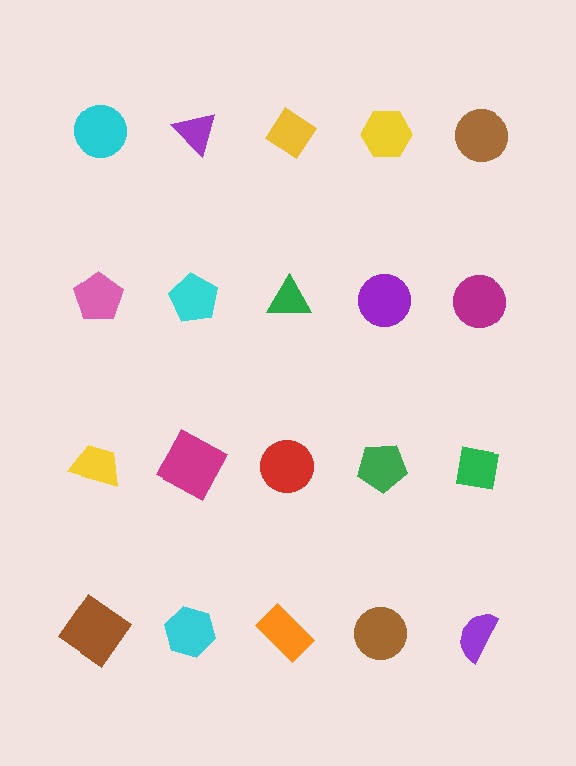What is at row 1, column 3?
A yellow diamond.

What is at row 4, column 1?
A brown diamond.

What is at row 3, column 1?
A yellow trapezoid.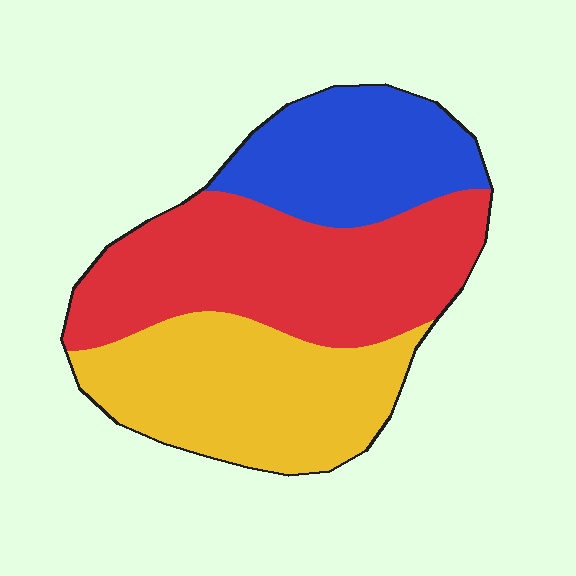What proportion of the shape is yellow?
Yellow takes up about one third (1/3) of the shape.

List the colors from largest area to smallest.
From largest to smallest: red, yellow, blue.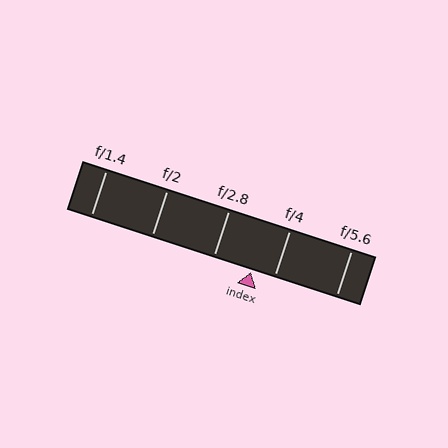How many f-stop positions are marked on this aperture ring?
There are 5 f-stop positions marked.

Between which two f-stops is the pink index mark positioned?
The index mark is between f/2.8 and f/4.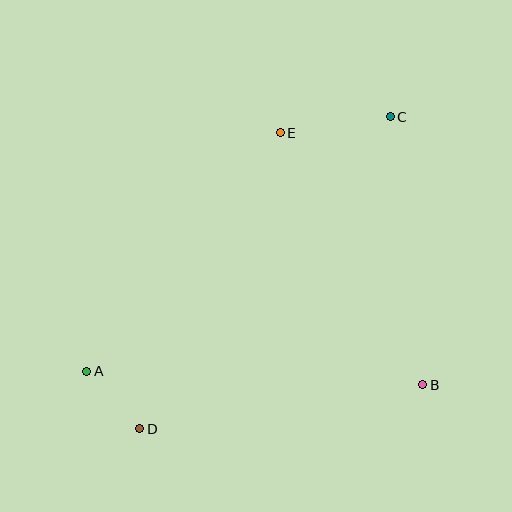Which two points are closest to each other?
Points A and D are closest to each other.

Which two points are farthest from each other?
Points C and D are farthest from each other.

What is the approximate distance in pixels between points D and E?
The distance between D and E is approximately 328 pixels.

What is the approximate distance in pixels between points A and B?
The distance between A and B is approximately 336 pixels.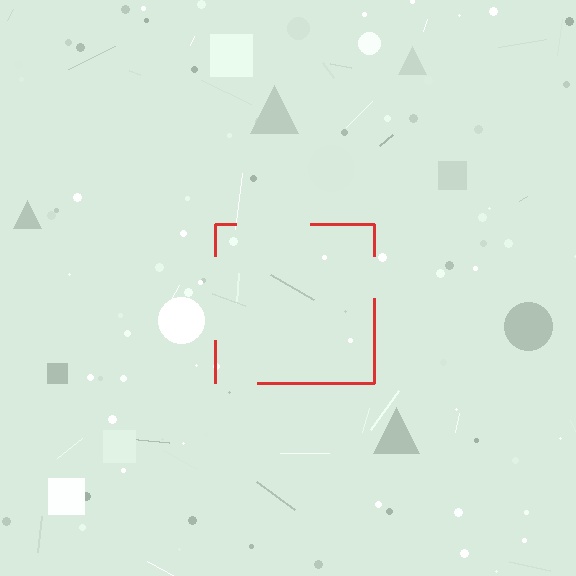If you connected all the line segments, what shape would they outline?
They would outline a square.